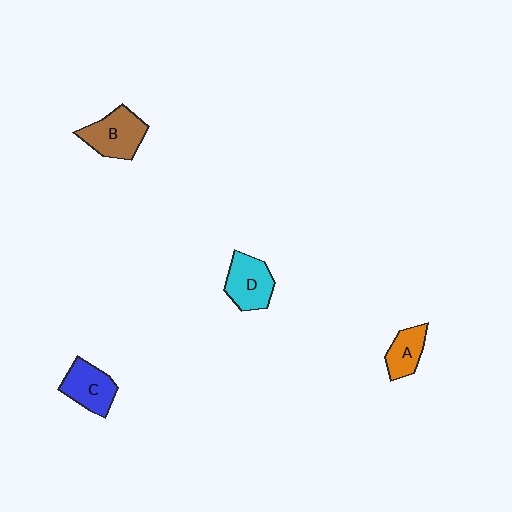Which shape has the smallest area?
Shape A (orange).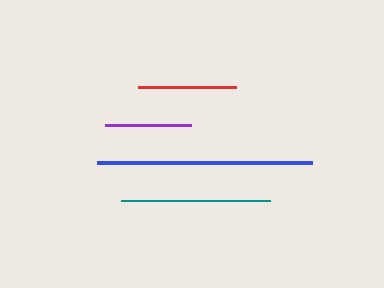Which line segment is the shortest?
The purple line is the shortest at approximately 86 pixels.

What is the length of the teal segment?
The teal segment is approximately 150 pixels long.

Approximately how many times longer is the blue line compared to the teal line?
The blue line is approximately 1.4 times the length of the teal line.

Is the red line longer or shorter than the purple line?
The red line is longer than the purple line.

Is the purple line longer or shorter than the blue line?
The blue line is longer than the purple line.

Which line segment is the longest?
The blue line is the longest at approximately 214 pixels.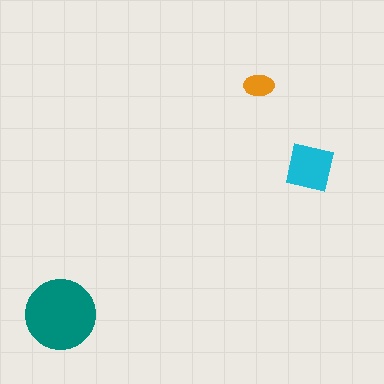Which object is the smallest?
The orange ellipse.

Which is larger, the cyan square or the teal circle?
The teal circle.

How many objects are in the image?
There are 3 objects in the image.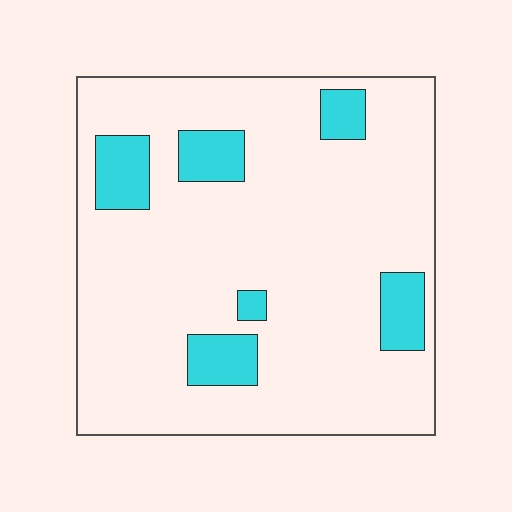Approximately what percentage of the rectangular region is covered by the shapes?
Approximately 15%.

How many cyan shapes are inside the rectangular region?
6.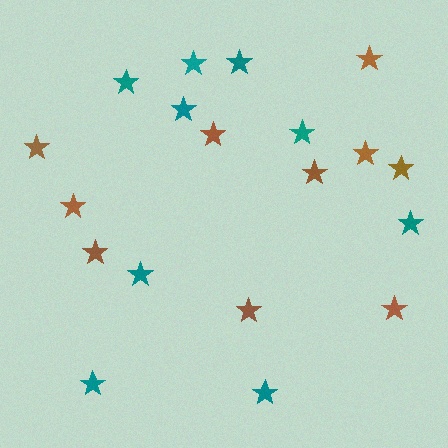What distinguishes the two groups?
There are 2 groups: one group of brown stars (10) and one group of teal stars (9).